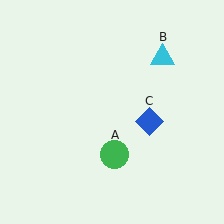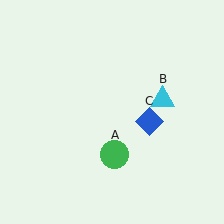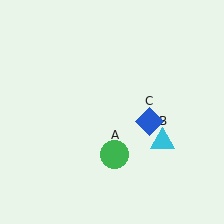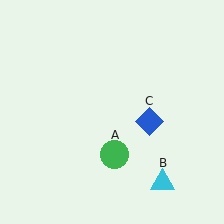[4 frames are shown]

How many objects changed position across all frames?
1 object changed position: cyan triangle (object B).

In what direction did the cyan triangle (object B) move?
The cyan triangle (object B) moved down.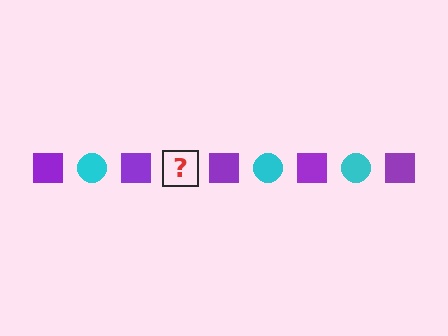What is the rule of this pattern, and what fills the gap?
The rule is that the pattern alternates between purple square and cyan circle. The gap should be filled with a cyan circle.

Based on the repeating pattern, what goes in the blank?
The blank should be a cyan circle.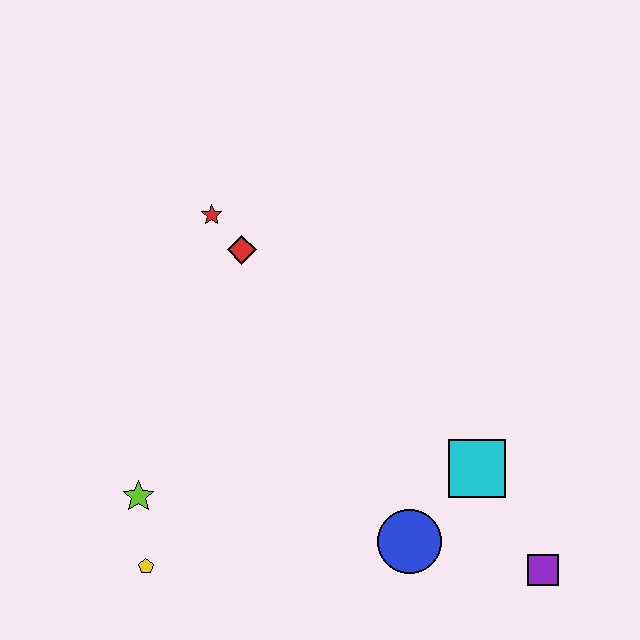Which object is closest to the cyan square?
The blue circle is closest to the cyan square.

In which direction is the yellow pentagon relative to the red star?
The yellow pentagon is below the red star.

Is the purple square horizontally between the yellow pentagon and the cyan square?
No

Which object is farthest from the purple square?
The red star is farthest from the purple square.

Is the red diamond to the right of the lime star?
Yes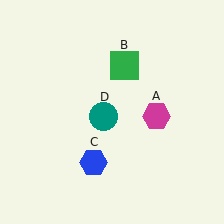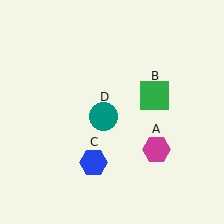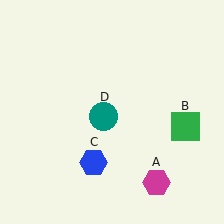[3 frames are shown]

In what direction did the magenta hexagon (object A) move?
The magenta hexagon (object A) moved down.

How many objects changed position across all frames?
2 objects changed position: magenta hexagon (object A), green square (object B).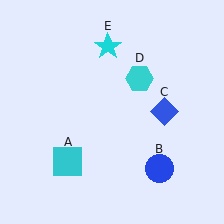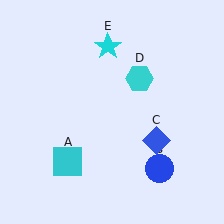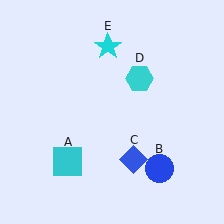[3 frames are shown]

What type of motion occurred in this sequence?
The blue diamond (object C) rotated clockwise around the center of the scene.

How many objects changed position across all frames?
1 object changed position: blue diamond (object C).